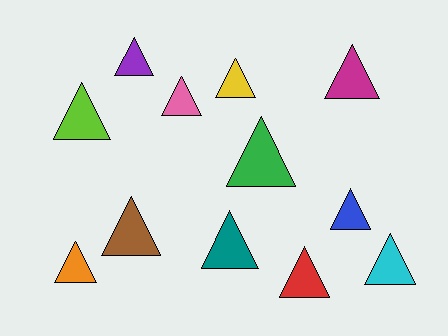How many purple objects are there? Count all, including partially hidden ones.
There is 1 purple object.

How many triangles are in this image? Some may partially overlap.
There are 12 triangles.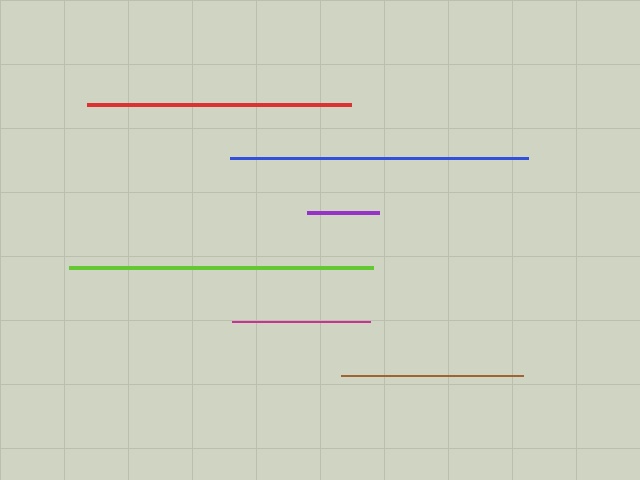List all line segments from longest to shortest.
From longest to shortest: lime, blue, red, brown, magenta, purple.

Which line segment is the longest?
The lime line is the longest at approximately 304 pixels.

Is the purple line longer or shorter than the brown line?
The brown line is longer than the purple line.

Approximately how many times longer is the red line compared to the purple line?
The red line is approximately 3.7 times the length of the purple line.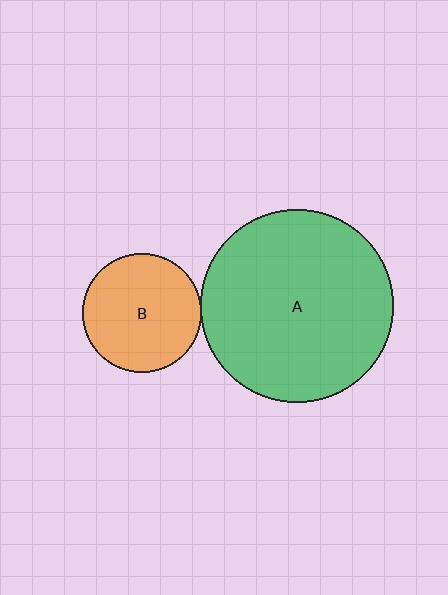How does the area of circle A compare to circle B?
Approximately 2.7 times.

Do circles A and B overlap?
Yes.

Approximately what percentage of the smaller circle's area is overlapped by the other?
Approximately 5%.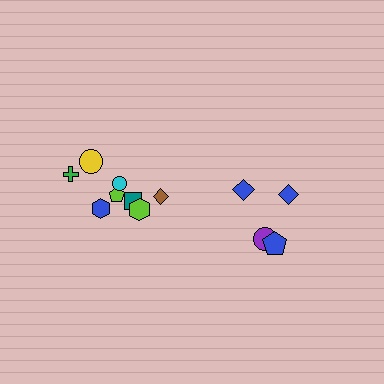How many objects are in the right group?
There are 4 objects.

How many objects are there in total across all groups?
There are 12 objects.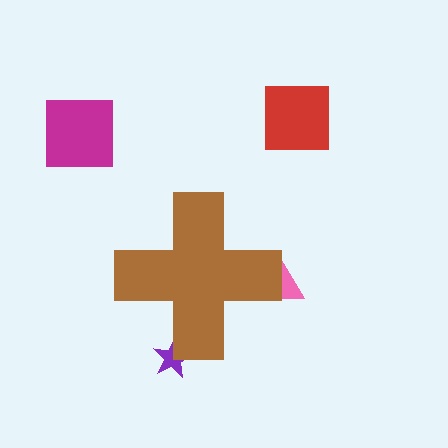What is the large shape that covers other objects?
A brown cross.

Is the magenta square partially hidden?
No, the magenta square is fully visible.